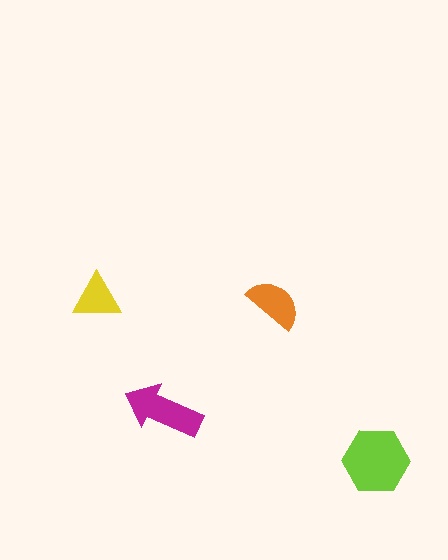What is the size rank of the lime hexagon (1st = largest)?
1st.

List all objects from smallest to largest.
The yellow triangle, the orange semicircle, the magenta arrow, the lime hexagon.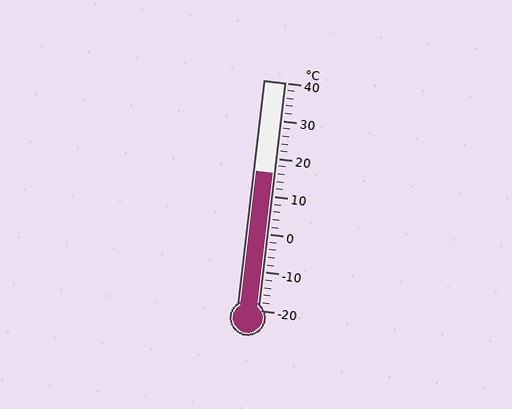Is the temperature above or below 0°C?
The temperature is above 0°C.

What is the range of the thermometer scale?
The thermometer scale ranges from -20°C to 40°C.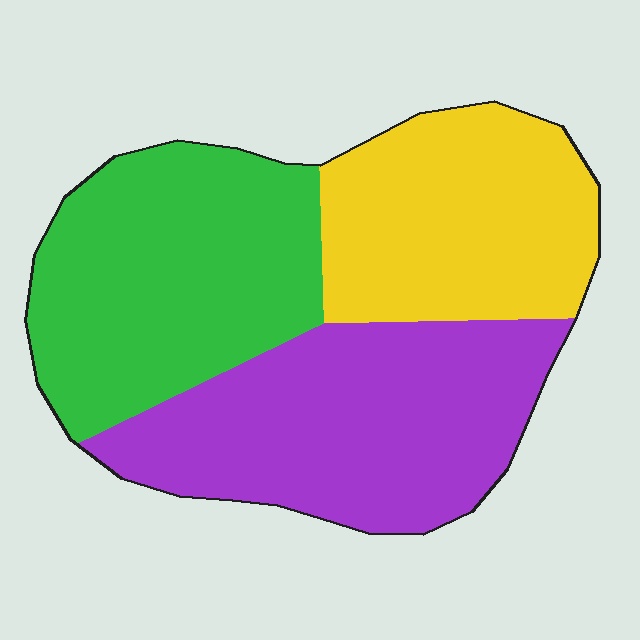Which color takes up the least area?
Yellow, at roughly 30%.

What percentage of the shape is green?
Green covers roughly 35% of the shape.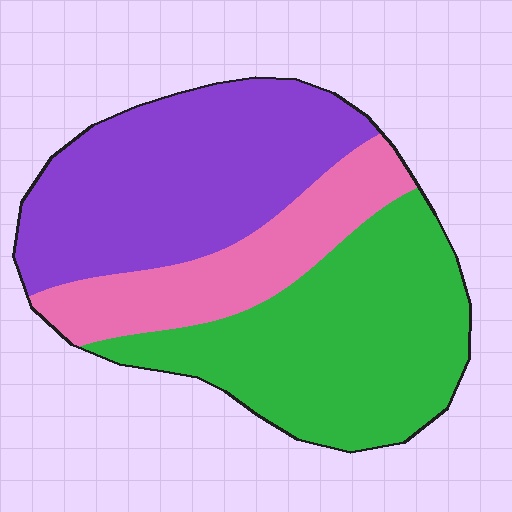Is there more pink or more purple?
Purple.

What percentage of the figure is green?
Green takes up between a third and a half of the figure.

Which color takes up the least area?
Pink, at roughly 20%.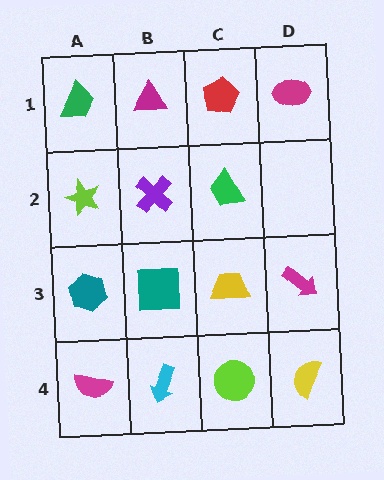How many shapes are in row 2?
3 shapes.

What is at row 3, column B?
A teal square.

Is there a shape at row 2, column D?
No, that cell is empty.